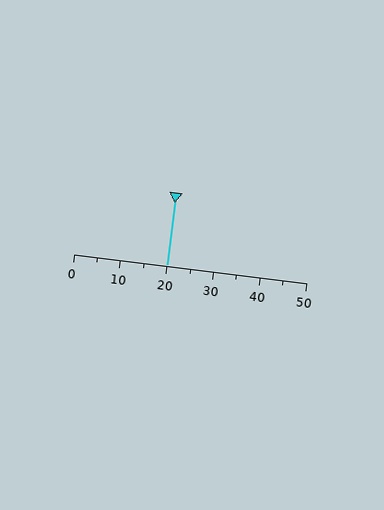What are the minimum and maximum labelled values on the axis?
The axis runs from 0 to 50.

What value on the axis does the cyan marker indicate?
The marker indicates approximately 20.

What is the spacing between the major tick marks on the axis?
The major ticks are spaced 10 apart.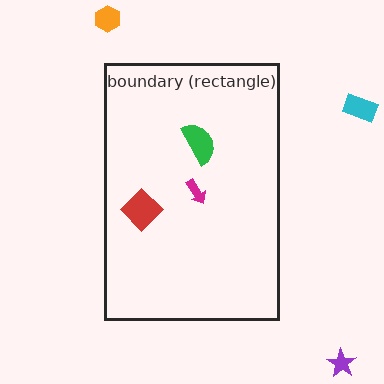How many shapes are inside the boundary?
3 inside, 3 outside.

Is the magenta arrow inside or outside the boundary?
Inside.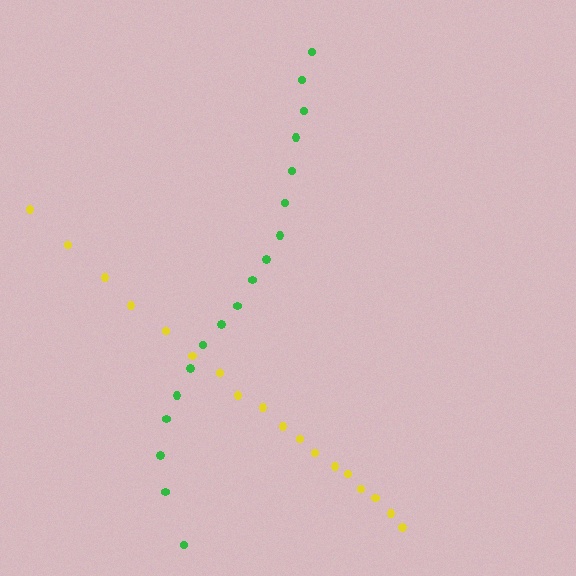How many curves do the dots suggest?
There are 2 distinct paths.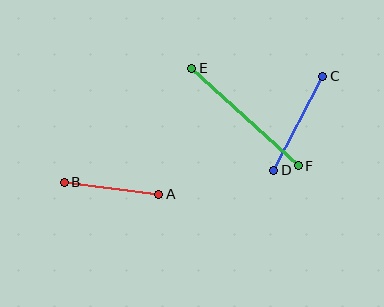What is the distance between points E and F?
The distance is approximately 144 pixels.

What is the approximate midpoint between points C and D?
The midpoint is at approximately (298, 123) pixels.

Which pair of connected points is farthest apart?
Points E and F are farthest apart.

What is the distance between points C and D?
The distance is approximately 106 pixels.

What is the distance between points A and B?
The distance is approximately 95 pixels.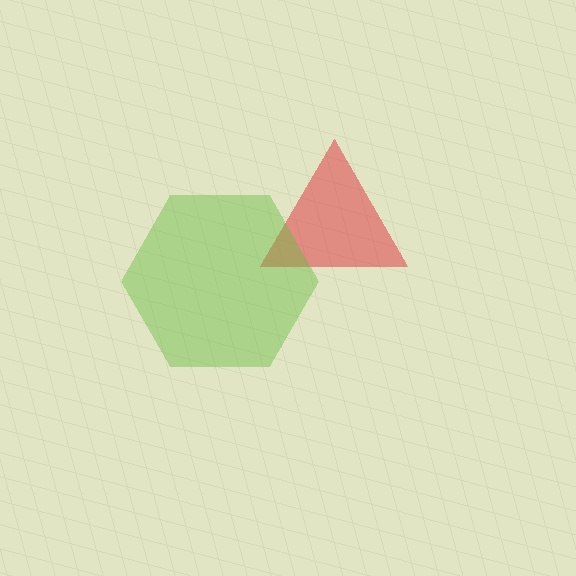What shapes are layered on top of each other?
The layered shapes are: a red triangle, a lime hexagon.